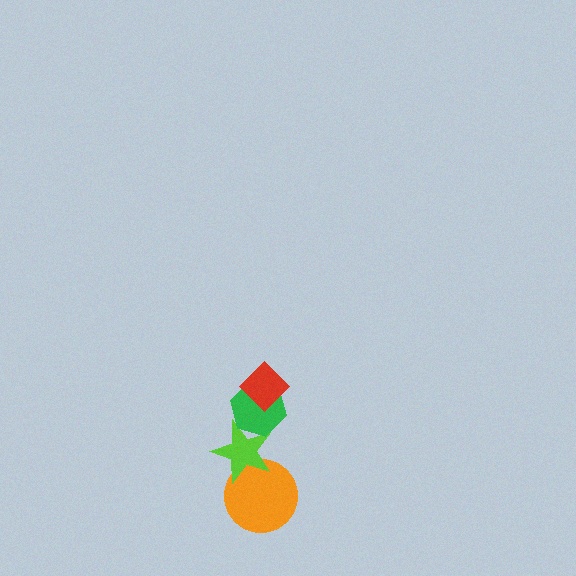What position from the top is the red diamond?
The red diamond is 1st from the top.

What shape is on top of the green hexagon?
The red diamond is on top of the green hexagon.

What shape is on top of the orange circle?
The lime star is on top of the orange circle.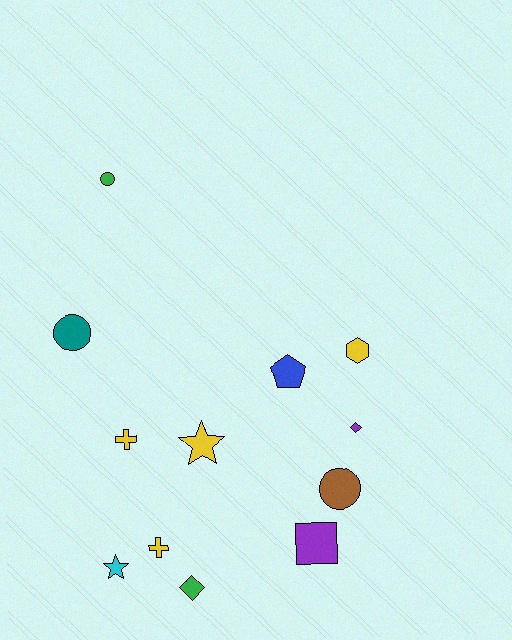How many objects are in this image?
There are 12 objects.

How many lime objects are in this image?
There are no lime objects.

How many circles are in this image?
There are 3 circles.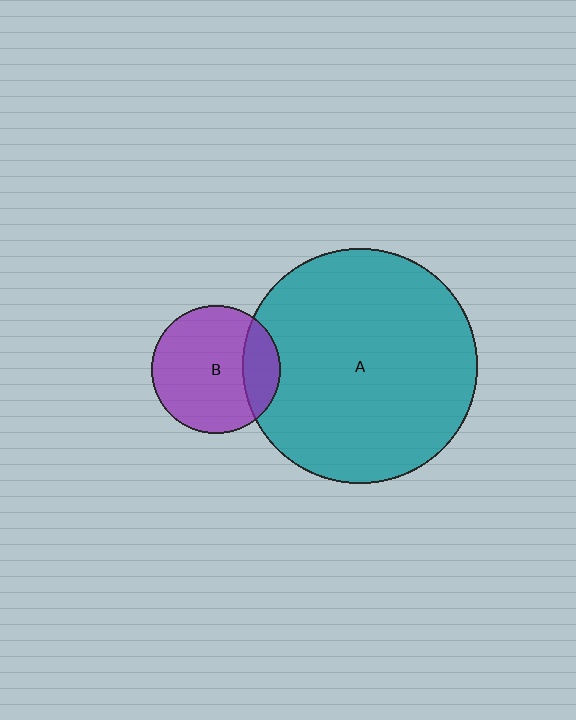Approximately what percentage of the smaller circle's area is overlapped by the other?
Approximately 20%.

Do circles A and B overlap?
Yes.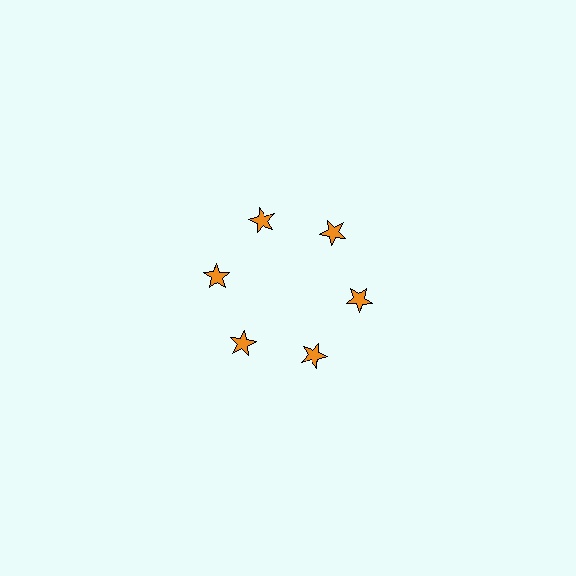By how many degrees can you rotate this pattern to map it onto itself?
The pattern maps onto itself every 60 degrees of rotation.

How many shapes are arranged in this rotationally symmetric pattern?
There are 6 shapes, arranged in 6 groups of 1.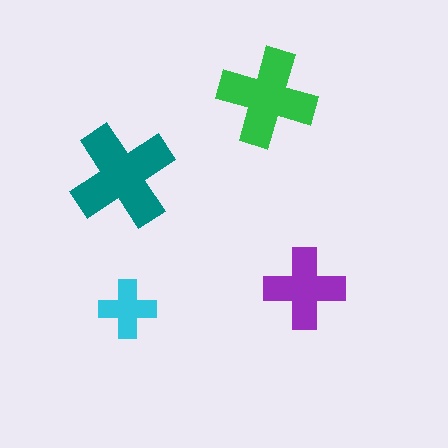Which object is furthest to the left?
The teal cross is leftmost.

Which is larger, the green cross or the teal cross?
The teal one.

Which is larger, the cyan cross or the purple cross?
The purple one.